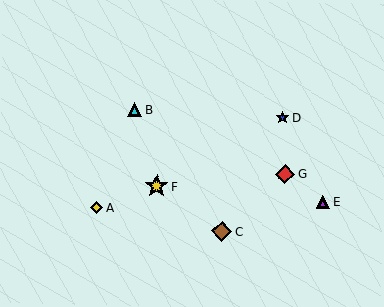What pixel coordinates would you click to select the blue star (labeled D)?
Click at (282, 117) to select the blue star D.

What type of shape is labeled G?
Shape G is a red diamond.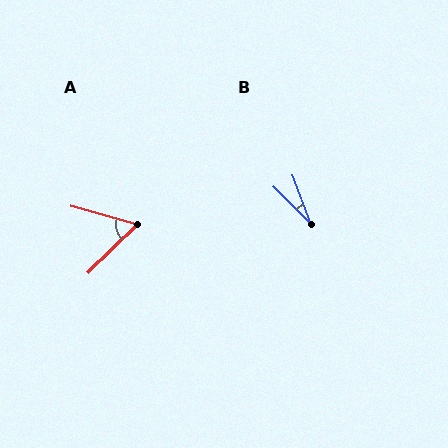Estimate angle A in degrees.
Approximately 60 degrees.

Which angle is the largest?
A, at approximately 60 degrees.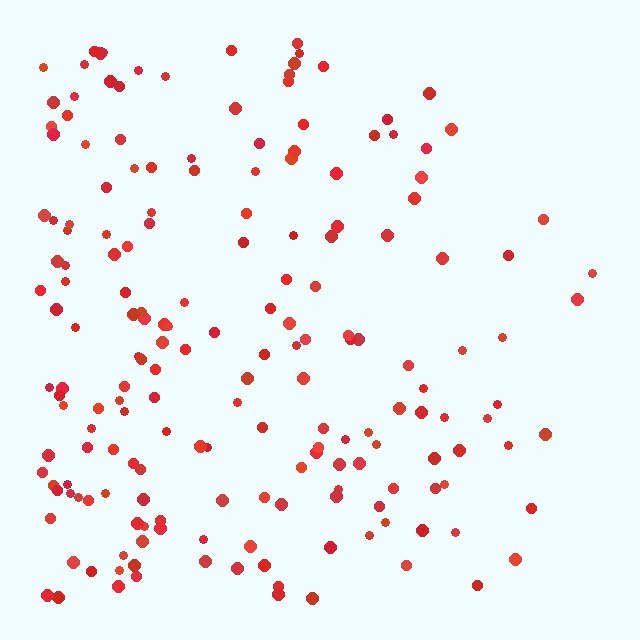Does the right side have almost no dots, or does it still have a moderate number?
Still a moderate number, just noticeably fewer than the left.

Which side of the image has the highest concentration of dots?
The left.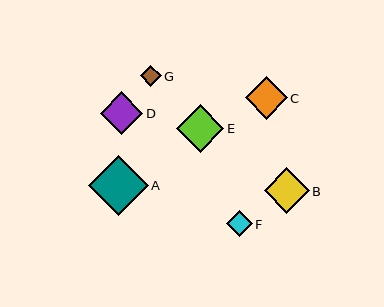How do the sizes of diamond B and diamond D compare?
Diamond B and diamond D are approximately the same size.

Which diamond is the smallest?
Diamond G is the smallest with a size of approximately 21 pixels.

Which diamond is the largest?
Diamond A is the largest with a size of approximately 60 pixels.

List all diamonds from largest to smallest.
From largest to smallest: A, E, B, D, C, F, G.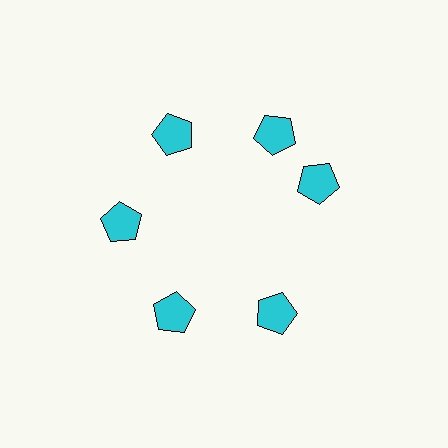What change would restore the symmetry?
The symmetry would be restored by rotating it back into even spacing with its neighbors so that all 6 pentagons sit at equal angles and equal distance from the center.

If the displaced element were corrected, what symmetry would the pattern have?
It would have 6-fold rotational symmetry — the pattern would map onto itself every 60 degrees.